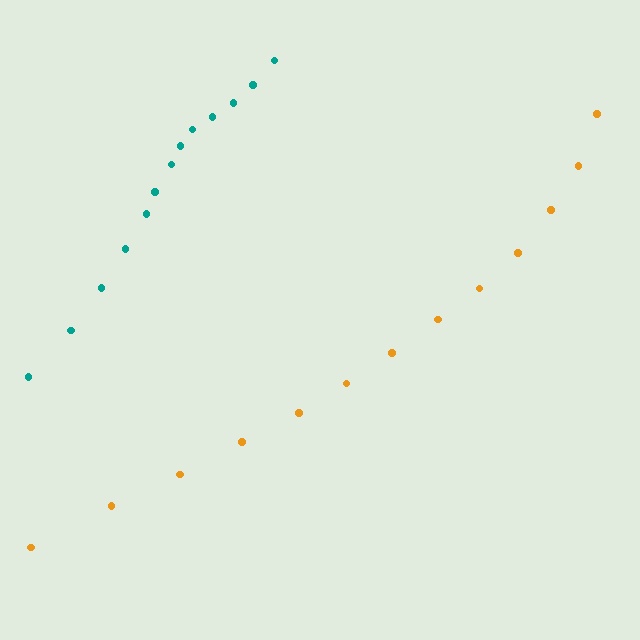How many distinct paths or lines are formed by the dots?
There are 2 distinct paths.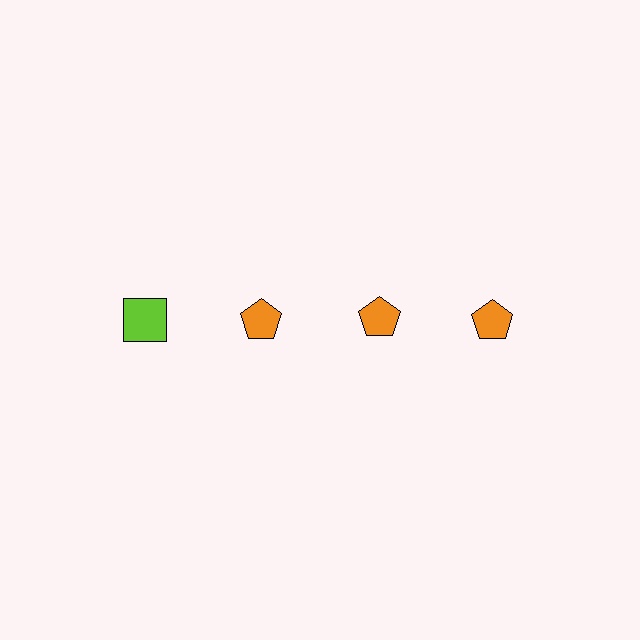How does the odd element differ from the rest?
It differs in both color (lime instead of orange) and shape (square instead of pentagon).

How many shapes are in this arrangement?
There are 4 shapes arranged in a grid pattern.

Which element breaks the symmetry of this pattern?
The lime square in the top row, leftmost column breaks the symmetry. All other shapes are orange pentagons.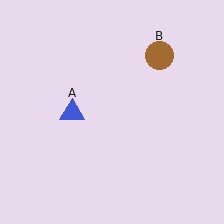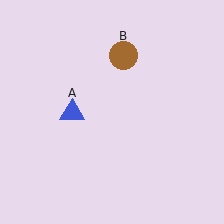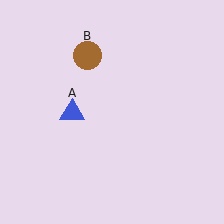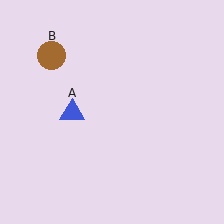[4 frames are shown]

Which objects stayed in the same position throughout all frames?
Blue triangle (object A) remained stationary.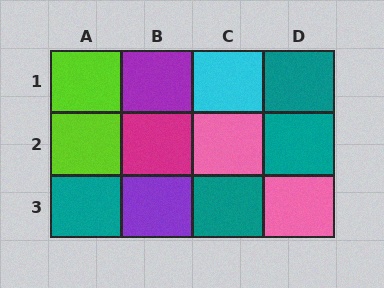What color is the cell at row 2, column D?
Teal.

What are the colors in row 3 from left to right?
Teal, purple, teal, pink.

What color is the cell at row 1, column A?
Lime.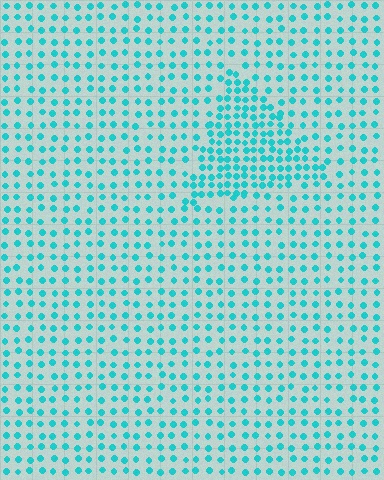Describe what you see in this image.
The image contains small cyan elements arranged at two different densities. A triangle-shaped region is visible where the elements are more densely packed than the surrounding area.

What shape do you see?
I see a triangle.